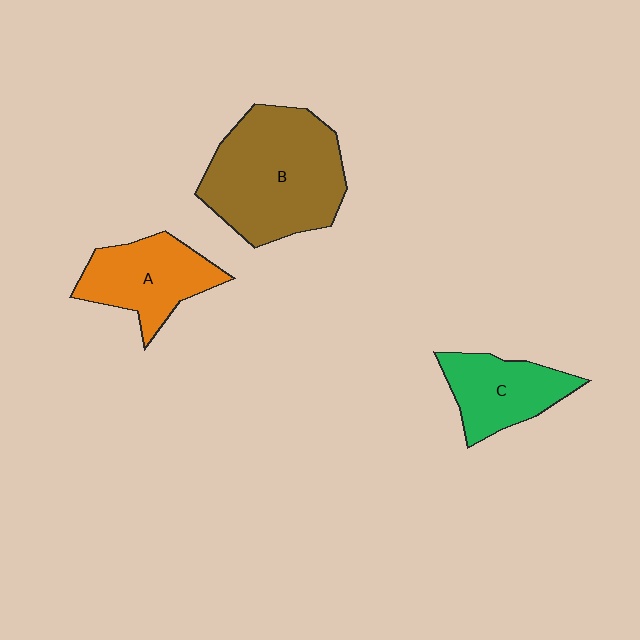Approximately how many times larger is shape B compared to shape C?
Approximately 1.9 times.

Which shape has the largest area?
Shape B (brown).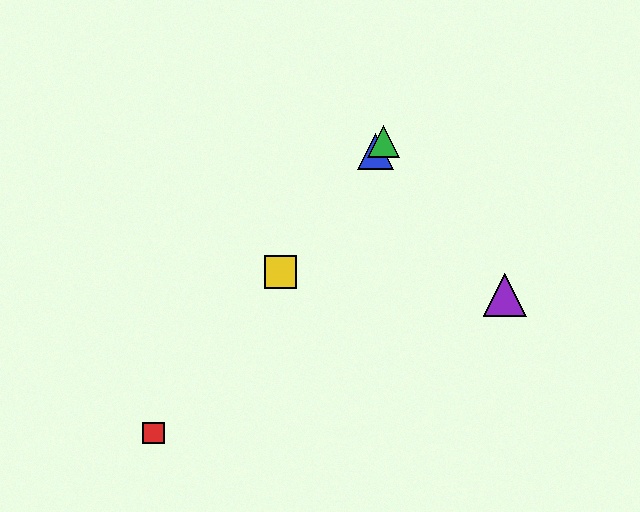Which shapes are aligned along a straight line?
The red square, the blue triangle, the green triangle, the yellow square are aligned along a straight line.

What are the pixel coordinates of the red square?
The red square is at (153, 433).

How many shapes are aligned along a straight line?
4 shapes (the red square, the blue triangle, the green triangle, the yellow square) are aligned along a straight line.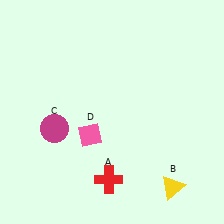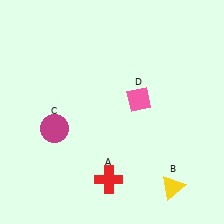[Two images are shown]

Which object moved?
The pink diamond (D) moved right.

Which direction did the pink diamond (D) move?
The pink diamond (D) moved right.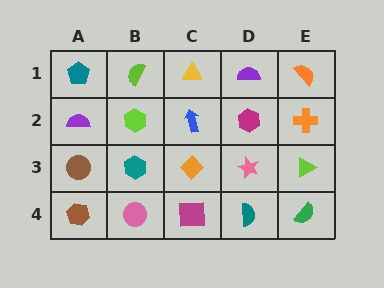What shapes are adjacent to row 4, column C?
An orange diamond (row 3, column C), a pink circle (row 4, column B), a teal semicircle (row 4, column D).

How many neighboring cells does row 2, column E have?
3.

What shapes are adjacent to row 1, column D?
A magenta hexagon (row 2, column D), a yellow triangle (row 1, column C), an orange semicircle (row 1, column E).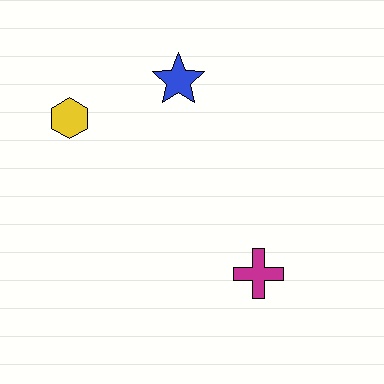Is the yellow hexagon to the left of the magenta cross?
Yes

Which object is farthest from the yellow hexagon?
The magenta cross is farthest from the yellow hexagon.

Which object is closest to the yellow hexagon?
The blue star is closest to the yellow hexagon.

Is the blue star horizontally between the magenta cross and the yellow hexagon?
Yes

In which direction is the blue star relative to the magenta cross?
The blue star is above the magenta cross.